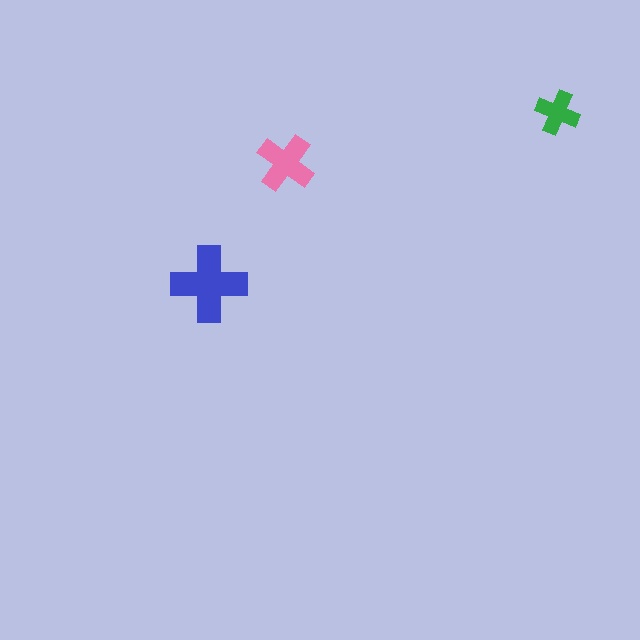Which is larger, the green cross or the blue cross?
The blue one.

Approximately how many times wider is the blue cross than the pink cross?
About 1.5 times wider.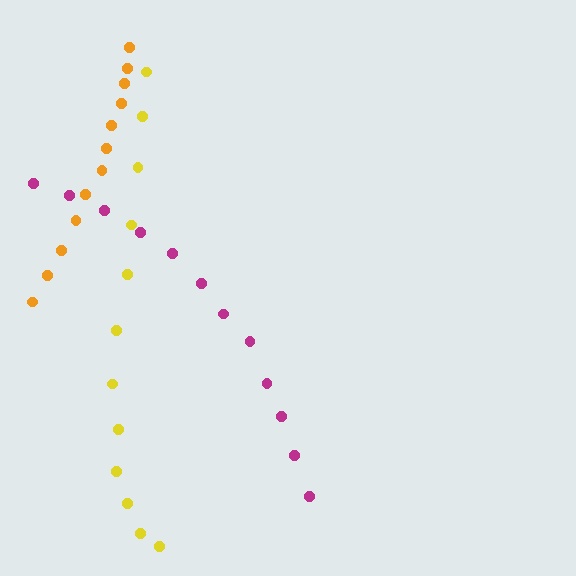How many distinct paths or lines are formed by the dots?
There are 3 distinct paths.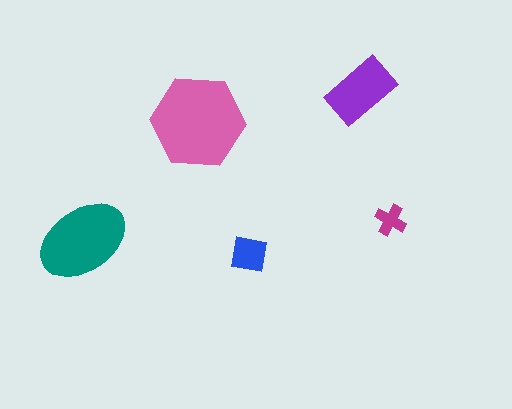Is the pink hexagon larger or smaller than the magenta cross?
Larger.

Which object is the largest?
The pink hexagon.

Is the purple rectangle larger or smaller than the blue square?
Larger.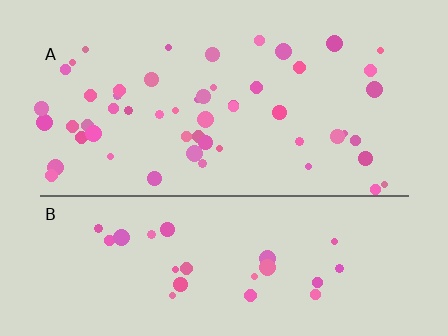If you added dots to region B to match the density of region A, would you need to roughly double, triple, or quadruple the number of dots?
Approximately double.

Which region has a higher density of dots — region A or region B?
A (the top).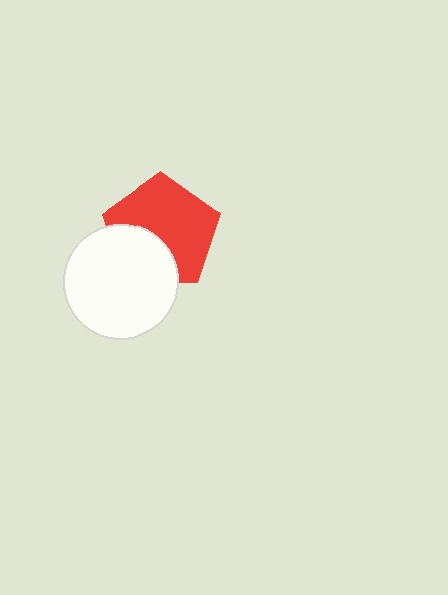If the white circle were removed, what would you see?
You would see the complete red pentagon.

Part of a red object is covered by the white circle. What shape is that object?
It is a pentagon.